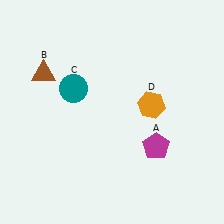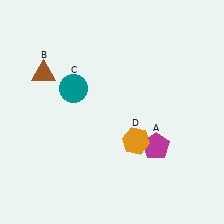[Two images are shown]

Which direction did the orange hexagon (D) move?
The orange hexagon (D) moved down.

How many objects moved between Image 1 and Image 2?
1 object moved between the two images.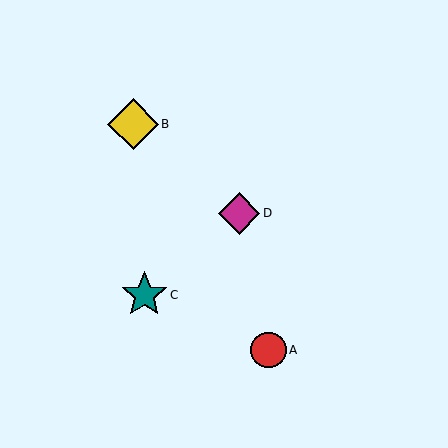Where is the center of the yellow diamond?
The center of the yellow diamond is at (133, 124).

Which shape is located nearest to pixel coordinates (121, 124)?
The yellow diamond (labeled B) at (133, 124) is nearest to that location.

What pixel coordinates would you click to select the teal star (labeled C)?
Click at (144, 295) to select the teal star C.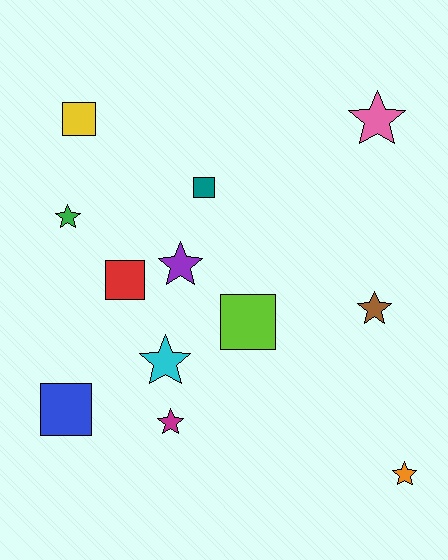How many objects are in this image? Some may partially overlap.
There are 12 objects.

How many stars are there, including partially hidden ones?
There are 7 stars.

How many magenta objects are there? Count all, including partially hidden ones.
There is 1 magenta object.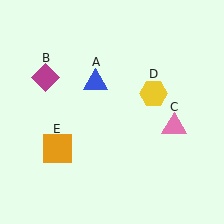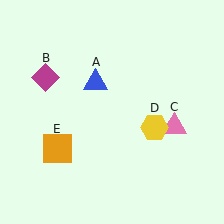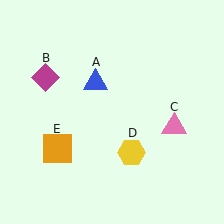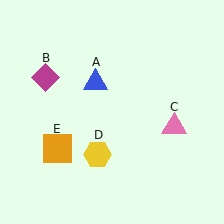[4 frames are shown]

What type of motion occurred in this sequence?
The yellow hexagon (object D) rotated clockwise around the center of the scene.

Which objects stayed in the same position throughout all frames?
Blue triangle (object A) and magenta diamond (object B) and pink triangle (object C) and orange square (object E) remained stationary.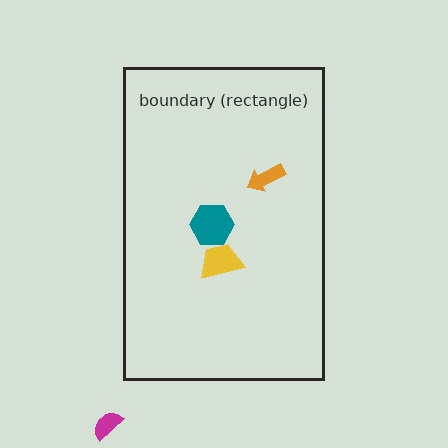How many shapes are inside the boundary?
3 inside, 1 outside.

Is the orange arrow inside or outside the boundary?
Inside.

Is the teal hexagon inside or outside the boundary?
Inside.